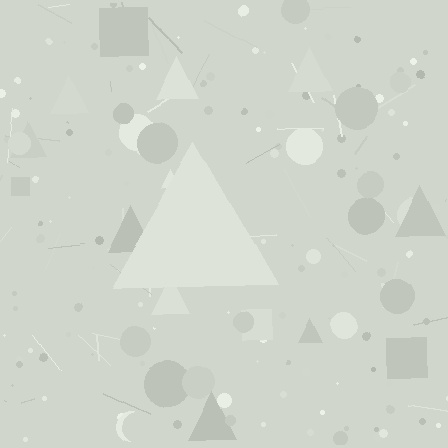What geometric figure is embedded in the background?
A triangle is embedded in the background.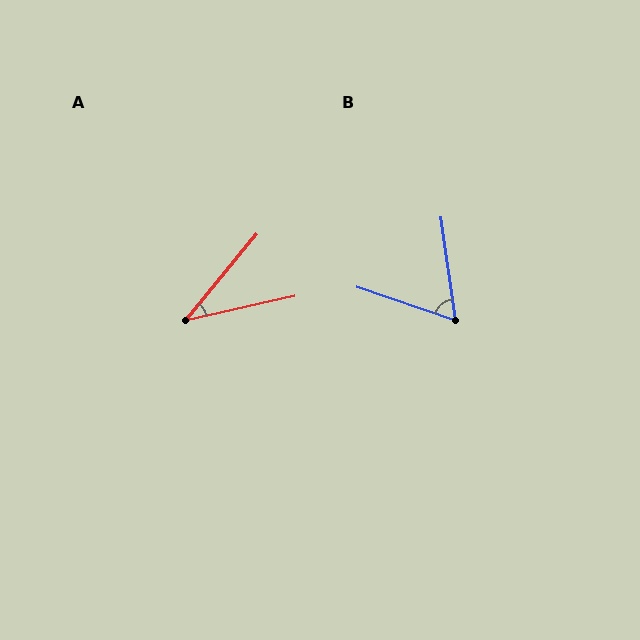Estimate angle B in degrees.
Approximately 63 degrees.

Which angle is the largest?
B, at approximately 63 degrees.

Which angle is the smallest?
A, at approximately 38 degrees.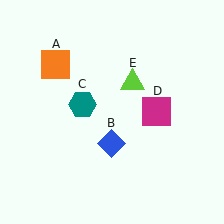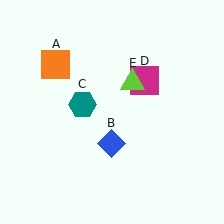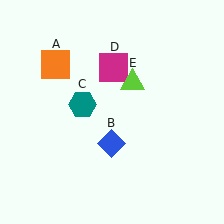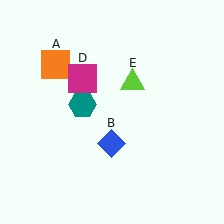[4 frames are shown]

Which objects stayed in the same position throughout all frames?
Orange square (object A) and blue diamond (object B) and teal hexagon (object C) and lime triangle (object E) remained stationary.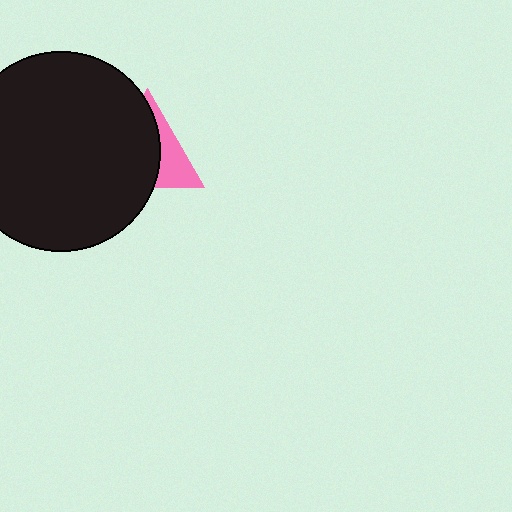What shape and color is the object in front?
The object in front is a black circle.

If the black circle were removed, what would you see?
You would see the complete pink triangle.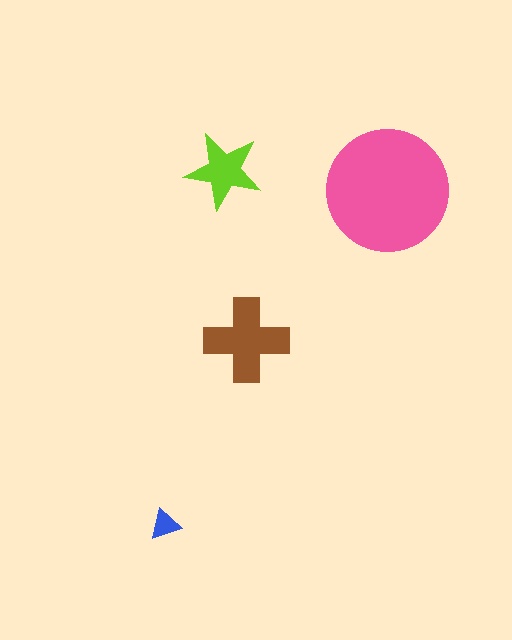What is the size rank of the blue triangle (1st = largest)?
4th.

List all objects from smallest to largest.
The blue triangle, the lime star, the brown cross, the pink circle.